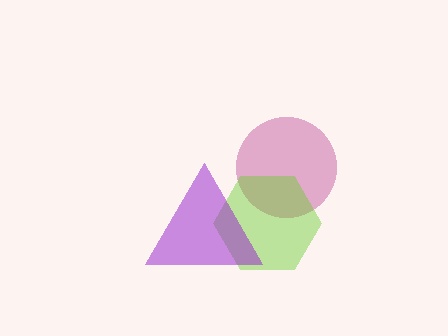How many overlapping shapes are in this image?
There are 3 overlapping shapes in the image.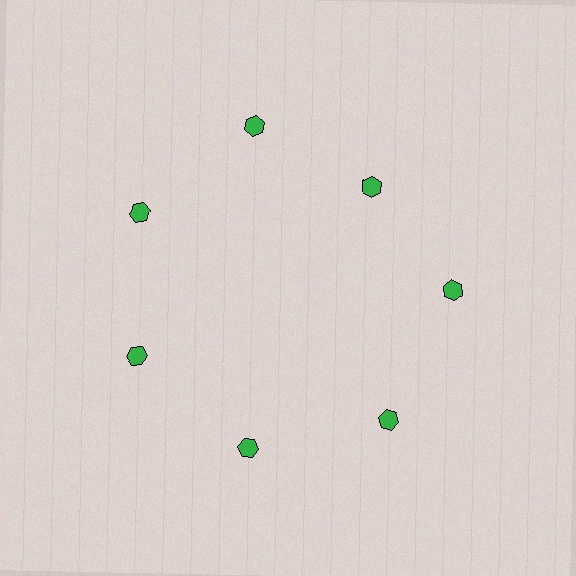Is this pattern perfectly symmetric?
No. The 7 green hexagons are arranged in a ring, but one element near the 1 o'clock position is pulled inward toward the center, breaking the 7-fold rotational symmetry.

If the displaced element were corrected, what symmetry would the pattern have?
It would have 7-fold rotational symmetry — the pattern would map onto itself every 51 degrees.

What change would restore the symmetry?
The symmetry would be restored by moving it outward, back onto the ring so that all 7 hexagons sit at equal angles and equal distance from the center.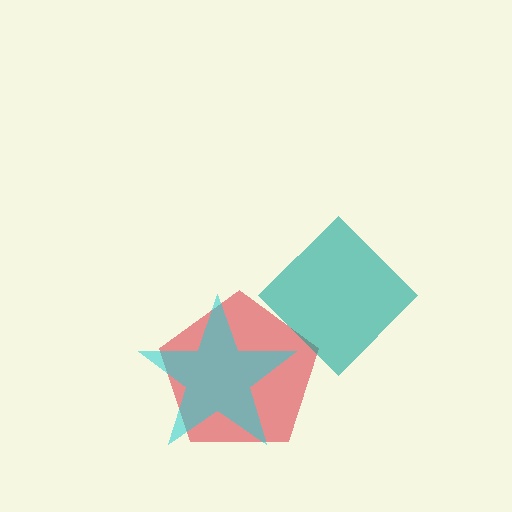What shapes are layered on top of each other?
The layered shapes are: a red pentagon, a teal diamond, a cyan star.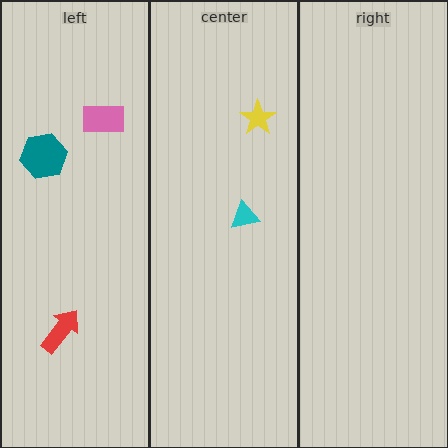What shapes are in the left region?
The pink rectangle, the red arrow, the teal hexagon.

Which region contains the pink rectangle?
The left region.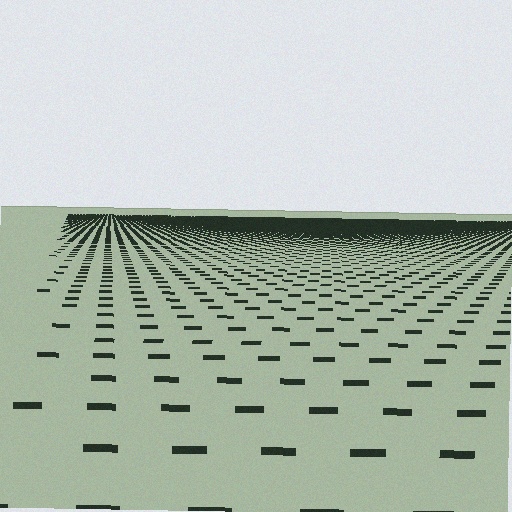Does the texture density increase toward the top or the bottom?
Density increases toward the top.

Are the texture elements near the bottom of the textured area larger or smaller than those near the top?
Larger. Near the bottom, elements are closer to the viewer and appear at a bigger on-screen size.